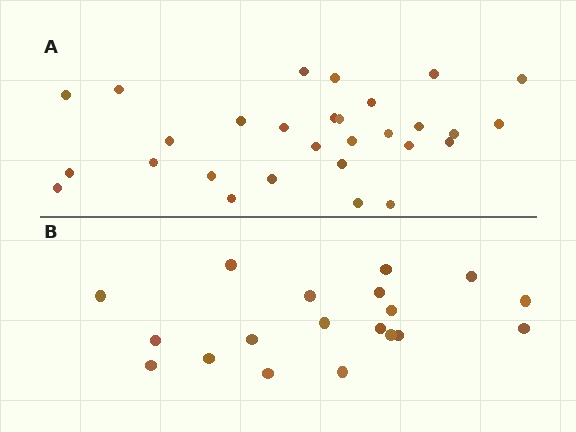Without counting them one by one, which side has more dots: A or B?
Region A (the top region) has more dots.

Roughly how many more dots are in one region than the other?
Region A has roughly 10 or so more dots than region B.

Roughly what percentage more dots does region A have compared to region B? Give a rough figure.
About 55% more.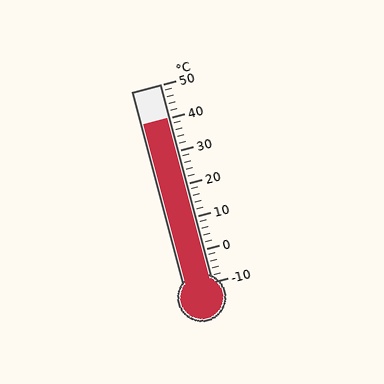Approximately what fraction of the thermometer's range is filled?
The thermometer is filled to approximately 85% of its range.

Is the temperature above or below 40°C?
The temperature is at 40°C.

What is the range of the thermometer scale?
The thermometer scale ranges from -10°C to 50°C.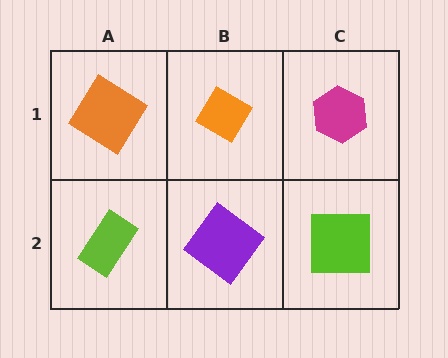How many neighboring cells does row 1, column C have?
2.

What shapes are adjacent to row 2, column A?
An orange diamond (row 1, column A), a purple diamond (row 2, column B).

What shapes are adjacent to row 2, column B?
An orange diamond (row 1, column B), a lime rectangle (row 2, column A), a lime square (row 2, column C).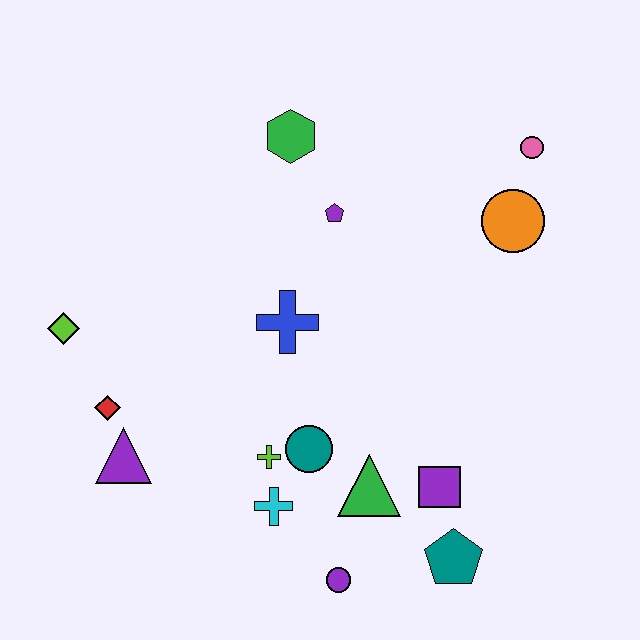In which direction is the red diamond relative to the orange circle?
The red diamond is to the left of the orange circle.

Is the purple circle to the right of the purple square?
No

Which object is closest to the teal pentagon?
The purple square is closest to the teal pentagon.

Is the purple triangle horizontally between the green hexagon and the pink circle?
No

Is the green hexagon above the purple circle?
Yes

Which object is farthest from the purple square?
The lime diamond is farthest from the purple square.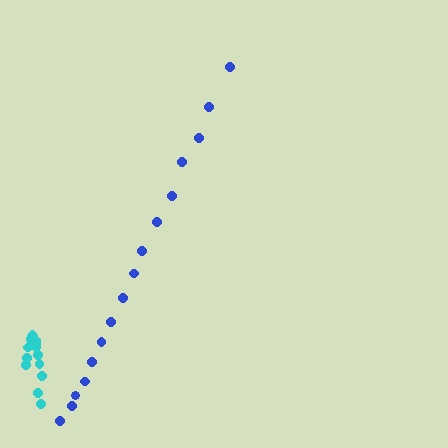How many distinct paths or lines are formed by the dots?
There are 2 distinct paths.